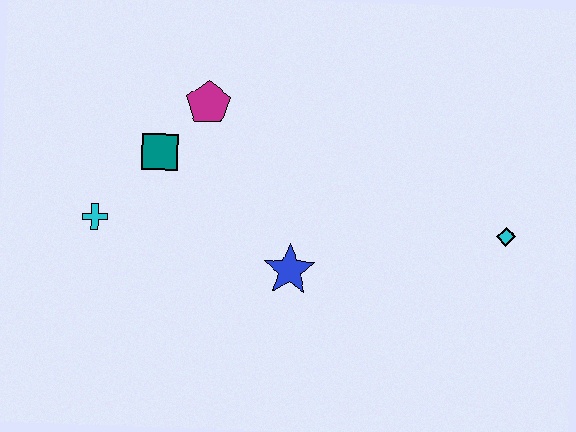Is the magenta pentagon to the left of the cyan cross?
No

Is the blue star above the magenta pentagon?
No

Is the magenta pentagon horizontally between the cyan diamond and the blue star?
No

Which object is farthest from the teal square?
The cyan diamond is farthest from the teal square.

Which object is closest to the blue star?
The teal square is closest to the blue star.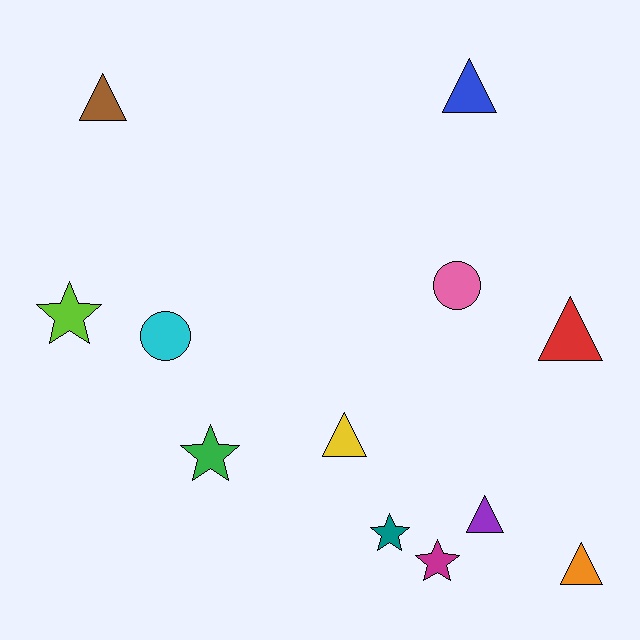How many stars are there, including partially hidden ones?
There are 4 stars.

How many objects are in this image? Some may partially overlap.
There are 12 objects.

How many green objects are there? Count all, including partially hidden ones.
There is 1 green object.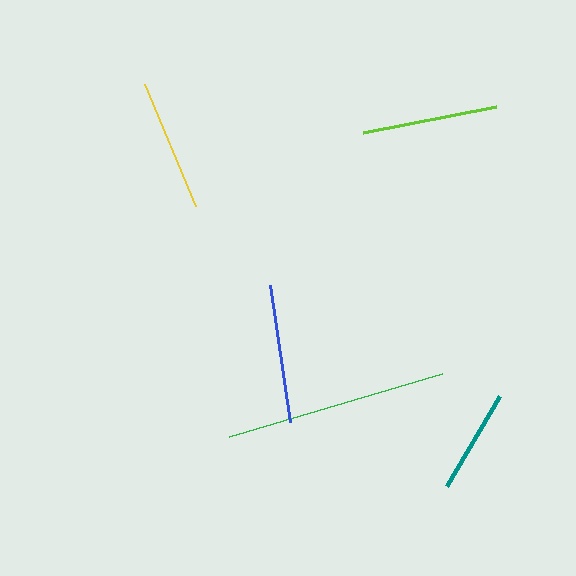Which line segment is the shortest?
The teal line is the shortest at approximately 105 pixels.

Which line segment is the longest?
The green line is the longest at approximately 222 pixels.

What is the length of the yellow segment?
The yellow segment is approximately 132 pixels long.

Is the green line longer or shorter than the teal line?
The green line is longer than the teal line.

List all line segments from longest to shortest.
From longest to shortest: green, blue, lime, yellow, teal.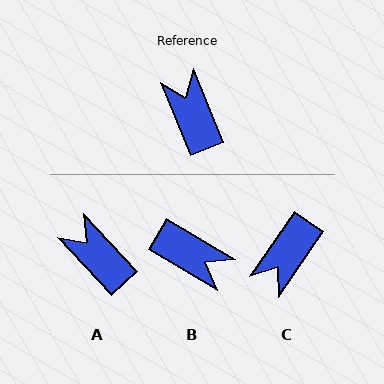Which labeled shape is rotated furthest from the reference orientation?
B, about 143 degrees away.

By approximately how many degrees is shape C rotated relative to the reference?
Approximately 122 degrees counter-clockwise.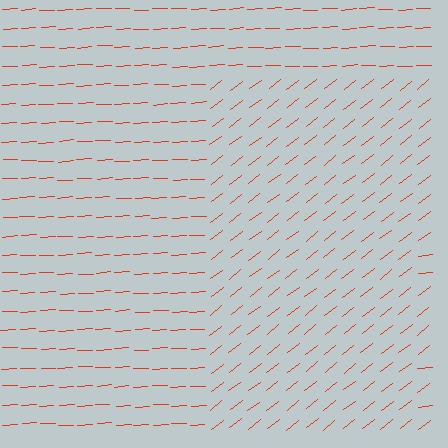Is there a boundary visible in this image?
Yes, there is a texture boundary formed by a change in line orientation.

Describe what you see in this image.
The image is filled with small red line segments. A rectangle region in the image has lines oriented differently from the surrounding lines, creating a visible texture boundary.